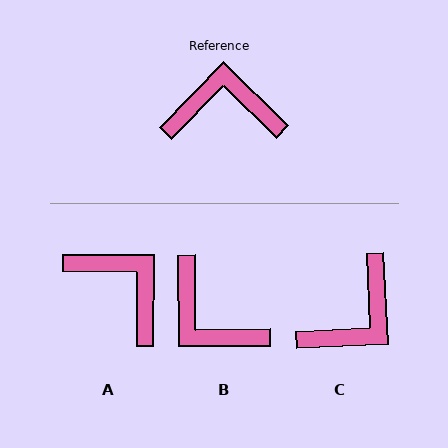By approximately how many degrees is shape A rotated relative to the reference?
Approximately 46 degrees clockwise.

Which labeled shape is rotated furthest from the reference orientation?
B, about 135 degrees away.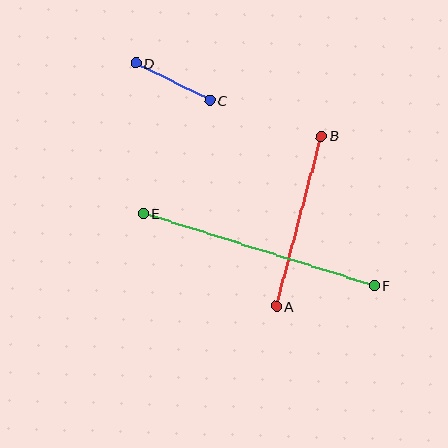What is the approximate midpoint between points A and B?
The midpoint is at approximately (299, 221) pixels.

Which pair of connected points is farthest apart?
Points E and F are farthest apart.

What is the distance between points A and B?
The distance is approximately 176 pixels.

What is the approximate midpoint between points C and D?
The midpoint is at approximately (173, 82) pixels.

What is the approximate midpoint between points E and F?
The midpoint is at approximately (259, 250) pixels.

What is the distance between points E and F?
The distance is approximately 242 pixels.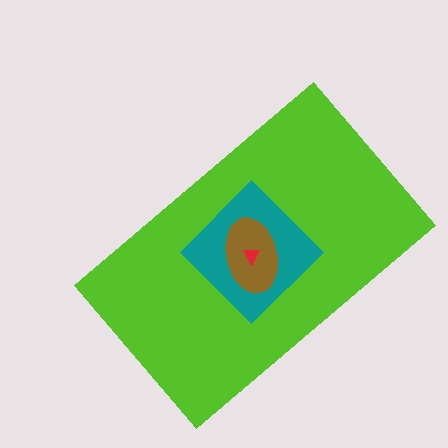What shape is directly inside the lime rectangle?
The teal diamond.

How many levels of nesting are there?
4.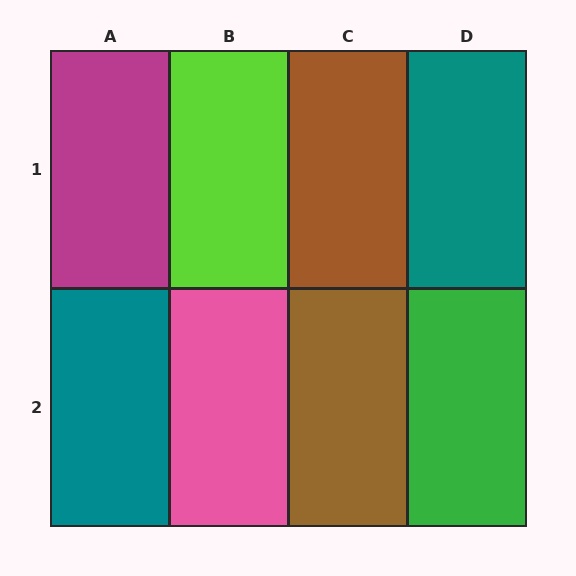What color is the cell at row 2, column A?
Teal.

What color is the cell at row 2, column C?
Brown.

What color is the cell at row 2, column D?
Green.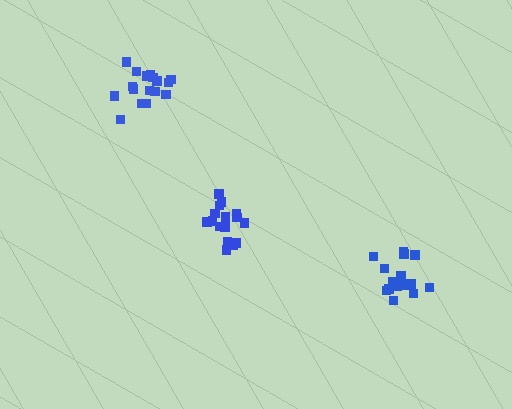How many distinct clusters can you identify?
There are 3 distinct clusters.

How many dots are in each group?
Group 1: 17 dots, Group 2: 15 dots, Group 3: 17 dots (49 total).